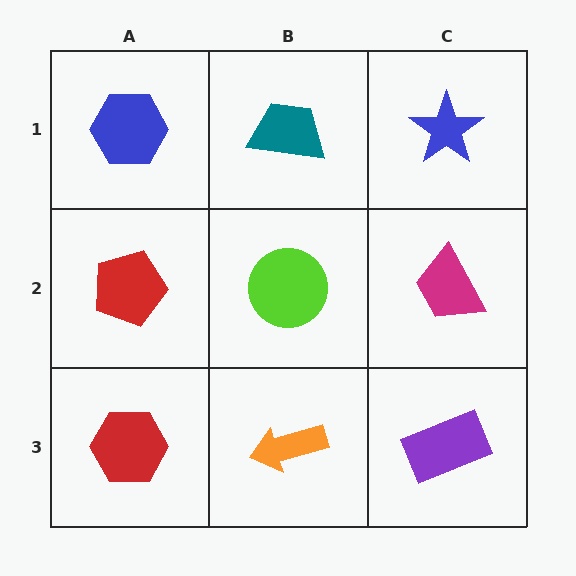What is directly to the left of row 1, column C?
A teal trapezoid.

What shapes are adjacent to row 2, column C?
A blue star (row 1, column C), a purple rectangle (row 3, column C), a lime circle (row 2, column B).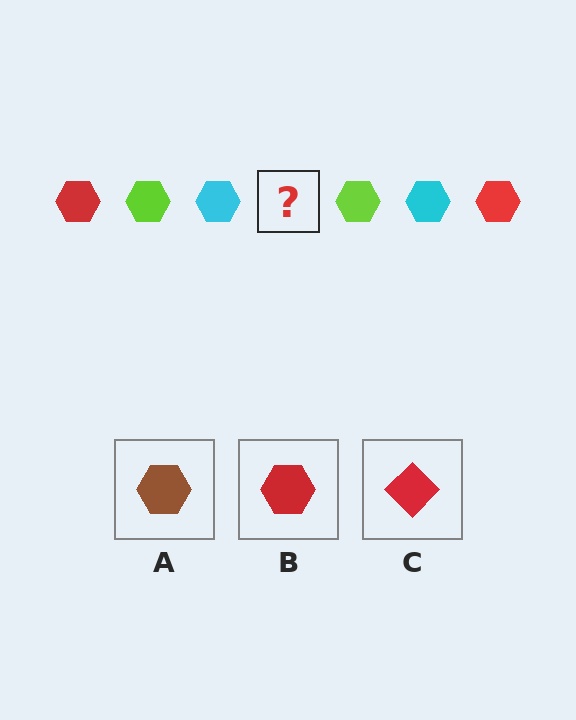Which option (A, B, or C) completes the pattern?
B.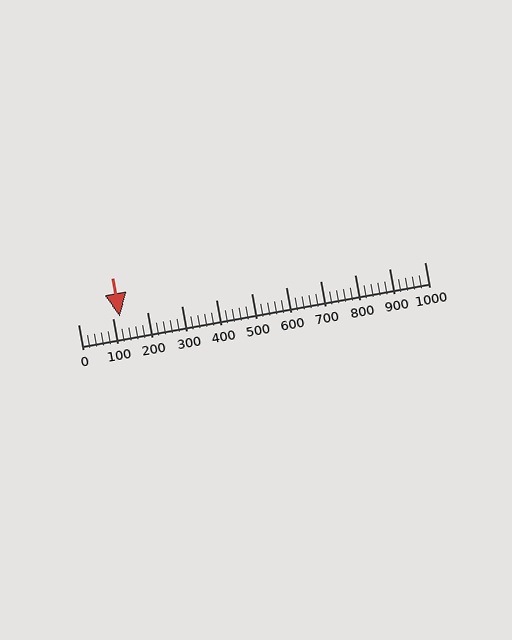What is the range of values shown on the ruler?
The ruler shows values from 0 to 1000.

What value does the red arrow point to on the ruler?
The red arrow points to approximately 120.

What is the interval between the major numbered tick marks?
The major tick marks are spaced 100 units apart.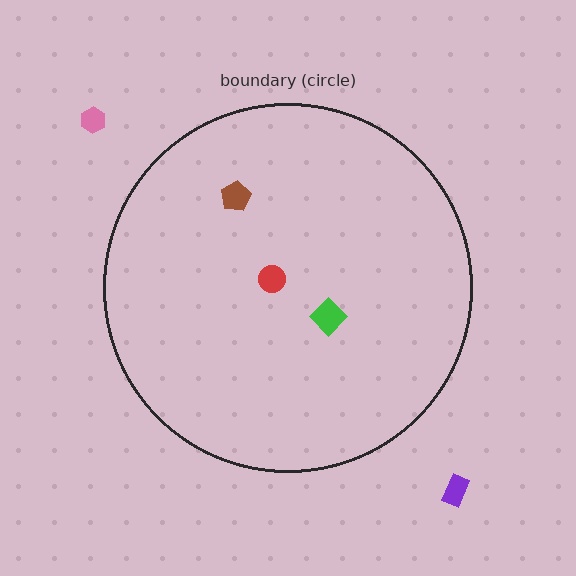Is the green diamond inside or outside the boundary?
Inside.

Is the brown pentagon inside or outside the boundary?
Inside.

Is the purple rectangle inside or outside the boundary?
Outside.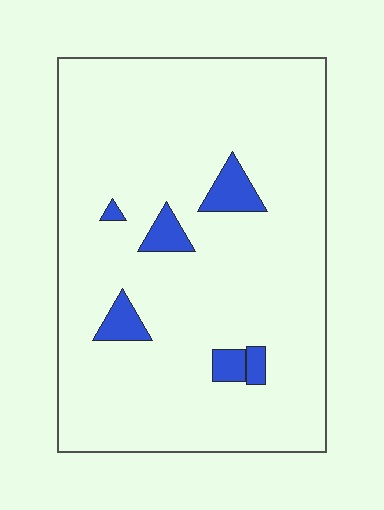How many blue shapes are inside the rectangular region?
6.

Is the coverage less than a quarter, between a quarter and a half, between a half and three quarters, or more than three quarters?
Less than a quarter.